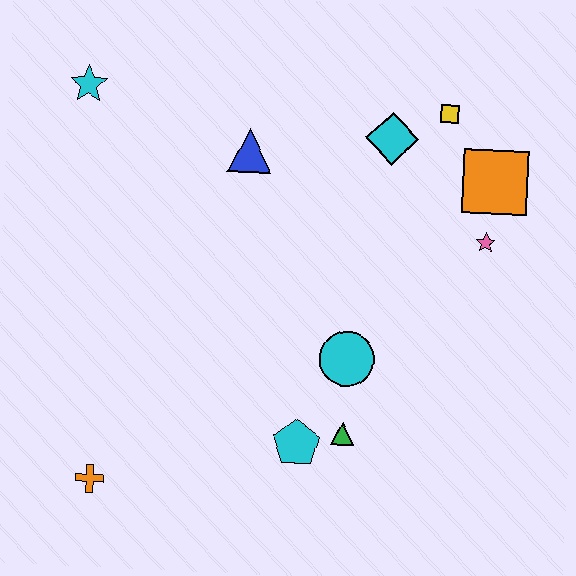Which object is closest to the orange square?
The pink star is closest to the orange square.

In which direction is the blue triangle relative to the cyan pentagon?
The blue triangle is above the cyan pentagon.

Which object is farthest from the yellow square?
The orange cross is farthest from the yellow square.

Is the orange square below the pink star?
No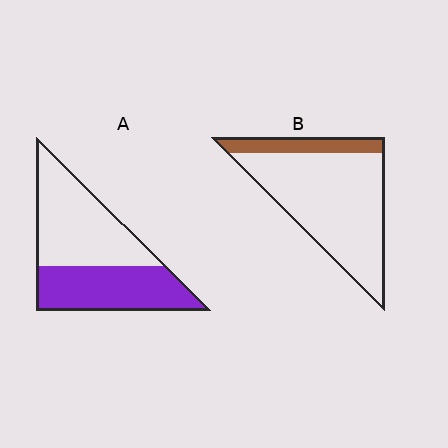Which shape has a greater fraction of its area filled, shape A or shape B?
Shape A.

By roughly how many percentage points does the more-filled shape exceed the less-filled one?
By roughly 25 percentage points (A over B).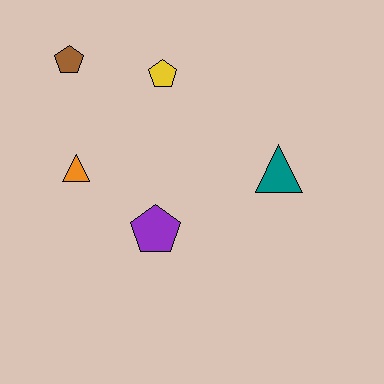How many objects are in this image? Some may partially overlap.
There are 5 objects.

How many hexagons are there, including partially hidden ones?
There are no hexagons.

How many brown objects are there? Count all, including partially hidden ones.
There is 1 brown object.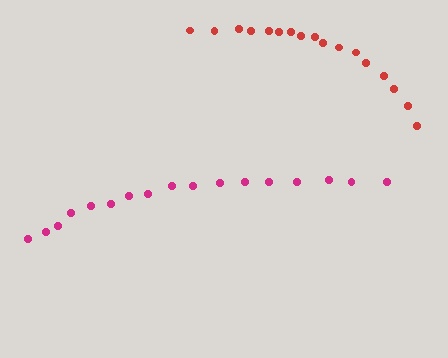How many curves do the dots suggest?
There are 2 distinct paths.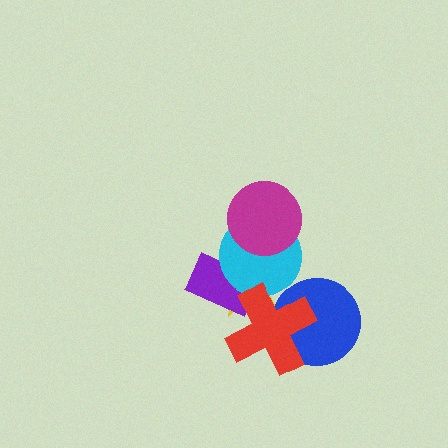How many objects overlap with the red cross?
4 objects overlap with the red cross.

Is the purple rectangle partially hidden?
Yes, it is partially covered by another shape.